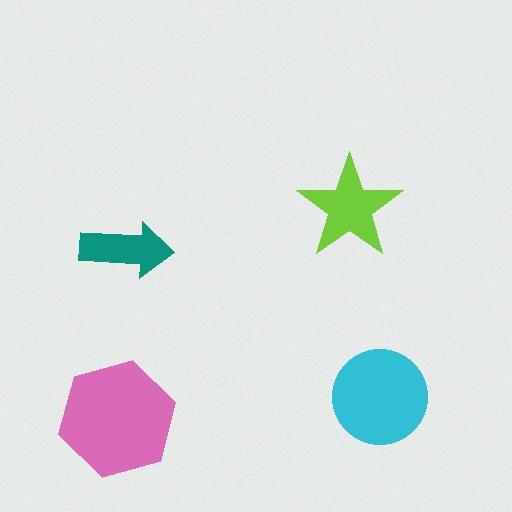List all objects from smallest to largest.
The teal arrow, the lime star, the cyan circle, the pink hexagon.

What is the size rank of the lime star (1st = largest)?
3rd.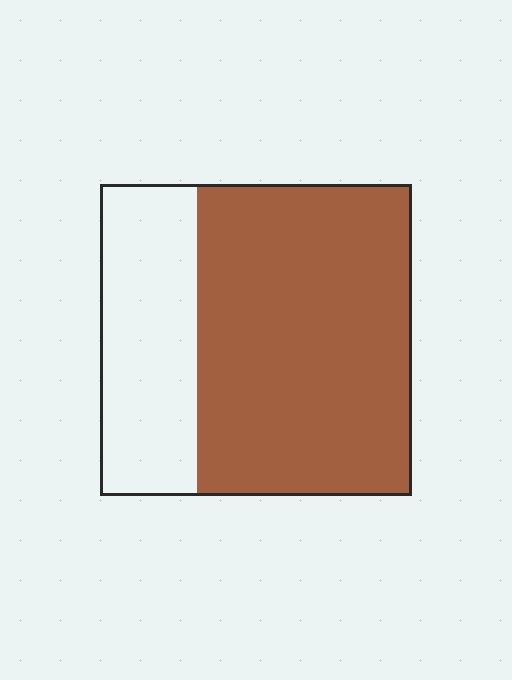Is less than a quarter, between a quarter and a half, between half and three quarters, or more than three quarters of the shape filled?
Between half and three quarters.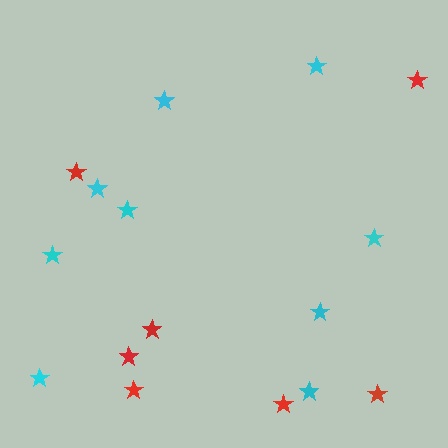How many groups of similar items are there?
There are 2 groups: one group of red stars (7) and one group of cyan stars (9).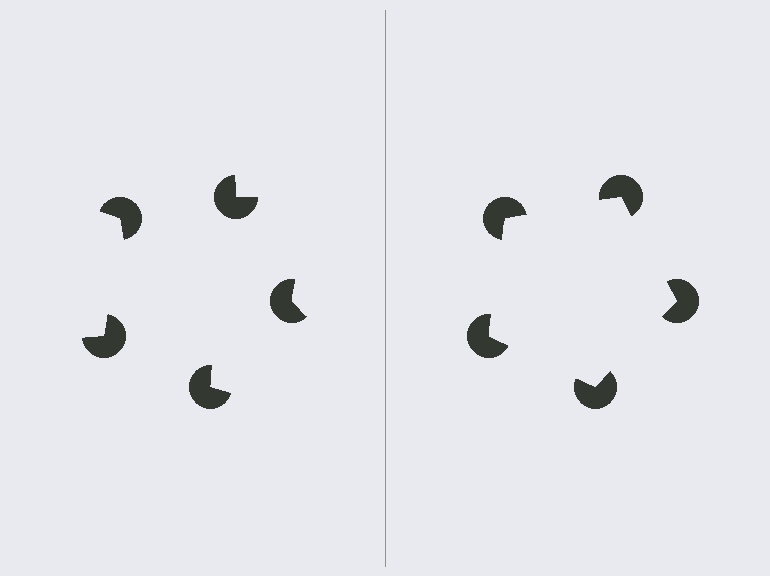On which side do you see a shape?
An illusory pentagon appears on the right side. On the left side the wedge cuts are rotated, so no coherent shape forms.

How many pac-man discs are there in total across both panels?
10 — 5 on each side.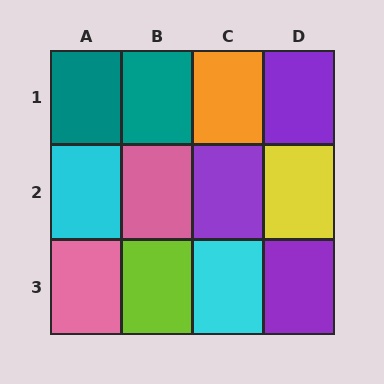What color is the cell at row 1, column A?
Teal.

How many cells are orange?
1 cell is orange.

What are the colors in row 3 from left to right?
Pink, lime, cyan, purple.